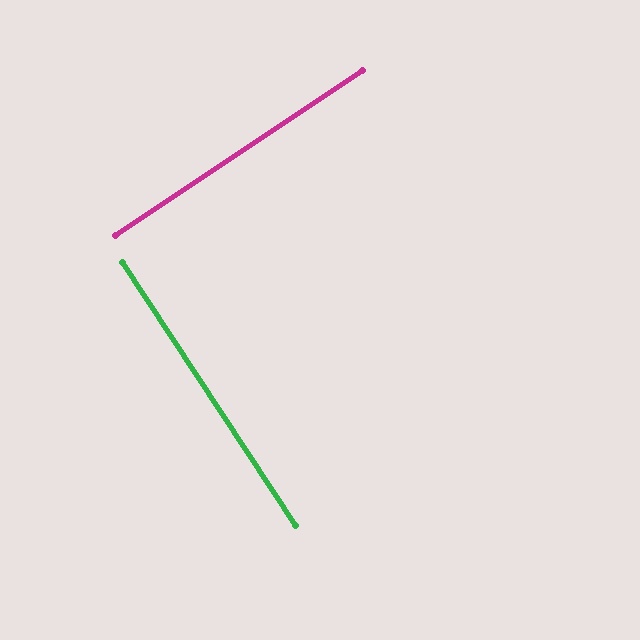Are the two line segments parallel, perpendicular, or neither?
Perpendicular — they meet at approximately 90°.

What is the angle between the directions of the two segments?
Approximately 90 degrees.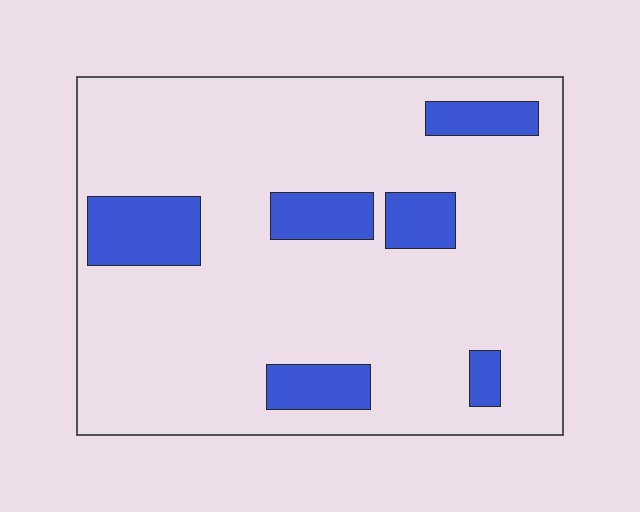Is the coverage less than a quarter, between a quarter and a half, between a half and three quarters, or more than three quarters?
Less than a quarter.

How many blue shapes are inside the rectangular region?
6.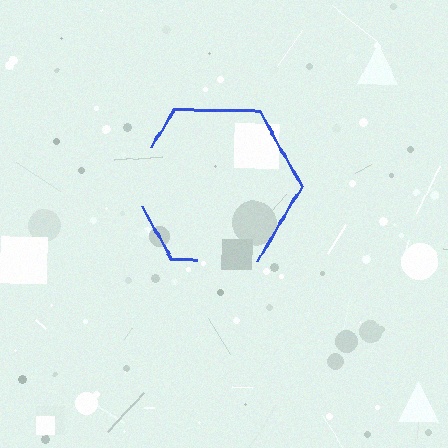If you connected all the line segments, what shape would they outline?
They would outline a hexagon.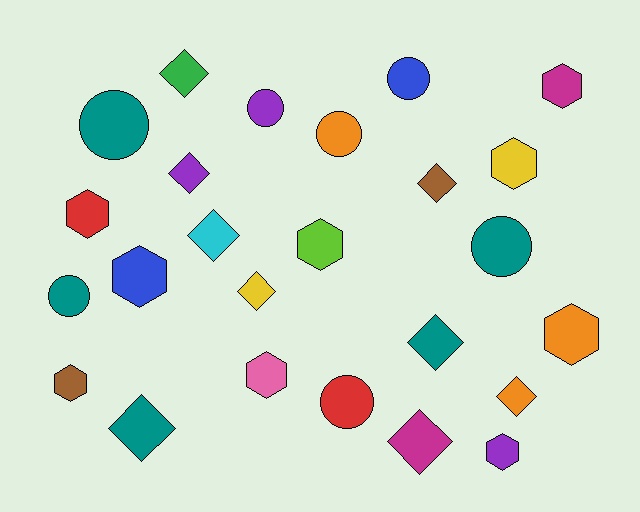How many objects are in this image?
There are 25 objects.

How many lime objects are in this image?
There is 1 lime object.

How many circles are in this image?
There are 7 circles.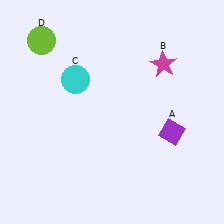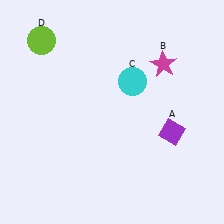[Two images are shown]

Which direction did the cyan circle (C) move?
The cyan circle (C) moved right.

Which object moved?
The cyan circle (C) moved right.